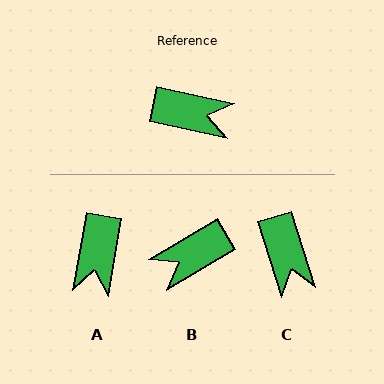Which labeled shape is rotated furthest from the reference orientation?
B, about 138 degrees away.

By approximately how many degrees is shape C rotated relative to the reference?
Approximately 60 degrees clockwise.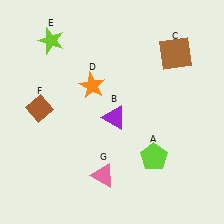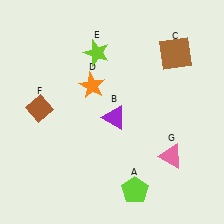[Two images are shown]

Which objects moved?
The objects that moved are: the lime pentagon (A), the lime star (E), the pink triangle (G).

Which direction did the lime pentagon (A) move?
The lime pentagon (A) moved down.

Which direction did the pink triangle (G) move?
The pink triangle (G) moved right.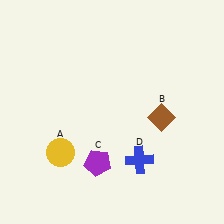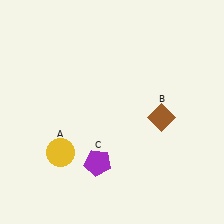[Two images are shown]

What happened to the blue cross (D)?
The blue cross (D) was removed in Image 2. It was in the bottom-right area of Image 1.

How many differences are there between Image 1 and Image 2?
There is 1 difference between the two images.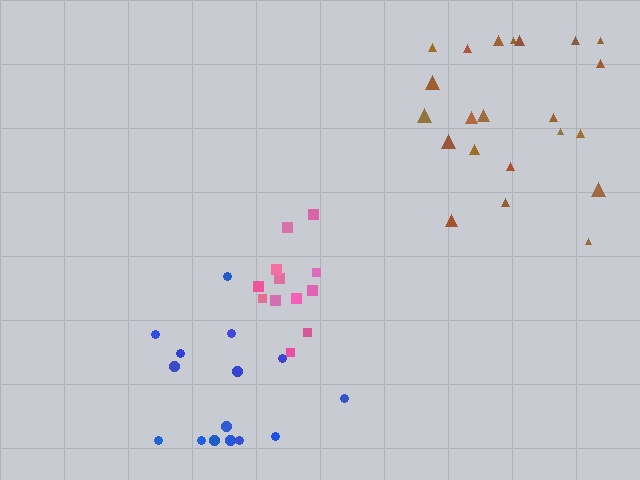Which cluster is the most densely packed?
Pink.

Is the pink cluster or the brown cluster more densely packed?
Pink.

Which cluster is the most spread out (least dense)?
Blue.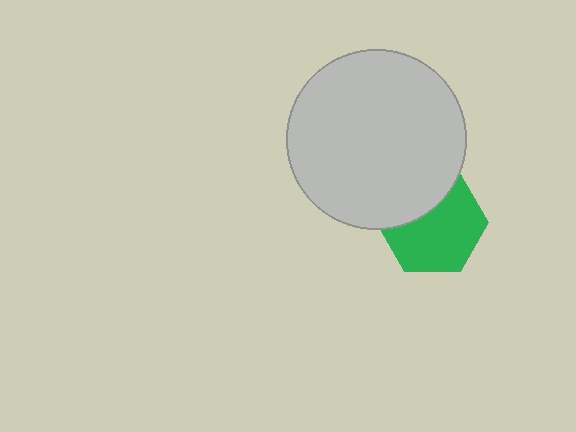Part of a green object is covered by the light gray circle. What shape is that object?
It is a hexagon.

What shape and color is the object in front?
The object in front is a light gray circle.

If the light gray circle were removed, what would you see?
You would see the complete green hexagon.